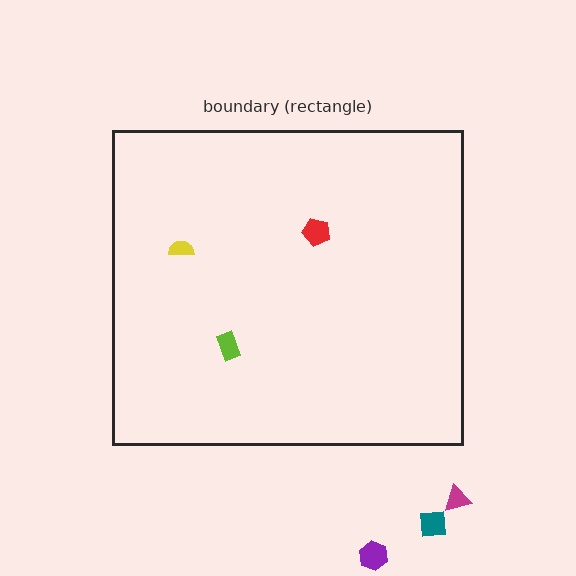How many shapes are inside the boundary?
3 inside, 3 outside.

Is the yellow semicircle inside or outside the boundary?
Inside.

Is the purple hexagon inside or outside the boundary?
Outside.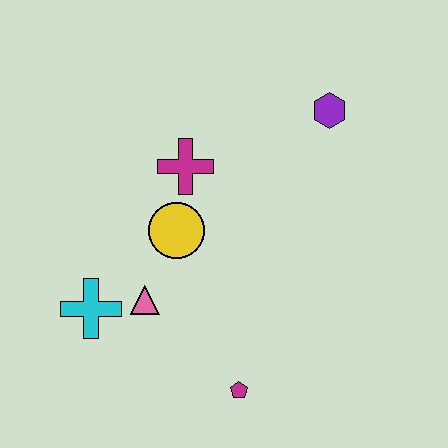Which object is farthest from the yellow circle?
The purple hexagon is farthest from the yellow circle.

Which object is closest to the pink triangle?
The cyan cross is closest to the pink triangle.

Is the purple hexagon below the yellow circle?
No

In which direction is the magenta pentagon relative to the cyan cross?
The magenta pentagon is to the right of the cyan cross.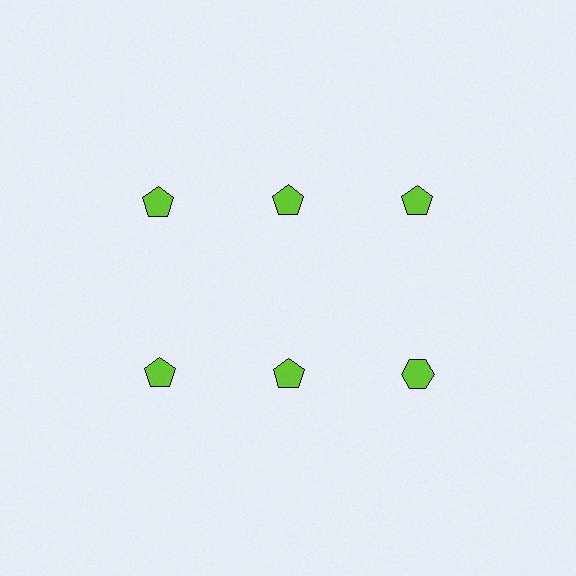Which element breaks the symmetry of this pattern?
The lime hexagon in the second row, center column breaks the symmetry. All other shapes are lime pentagons.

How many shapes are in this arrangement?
There are 6 shapes arranged in a grid pattern.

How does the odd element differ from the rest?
It has a different shape: hexagon instead of pentagon.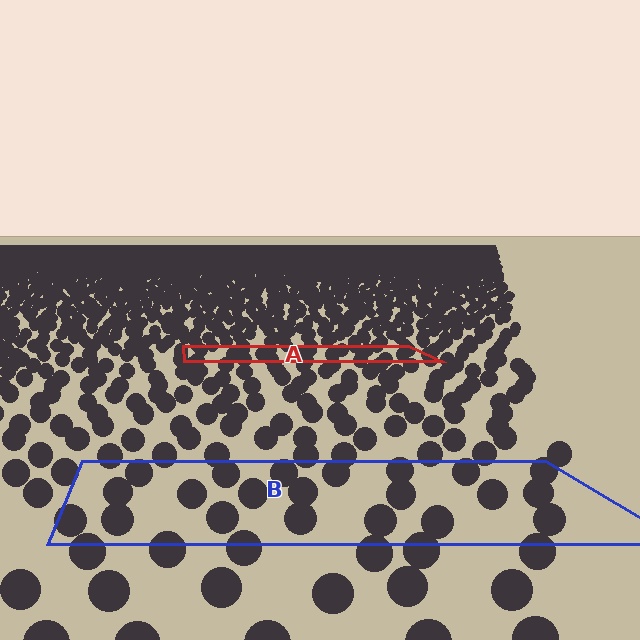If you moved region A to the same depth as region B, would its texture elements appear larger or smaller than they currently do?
They would appear larger. At a closer depth, the same texture elements are projected at a bigger on-screen size.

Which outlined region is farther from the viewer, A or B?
Region A is farther from the viewer — the texture elements inside it appear smaller and more densely packed.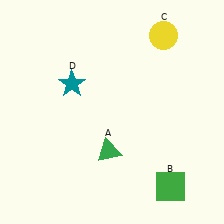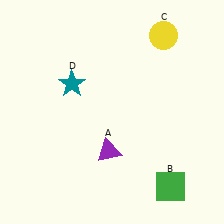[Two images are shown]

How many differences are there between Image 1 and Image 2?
There is 1 difference between the two images.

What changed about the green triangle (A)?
In Image 1, A is green. In Image 2, it changed to purple.